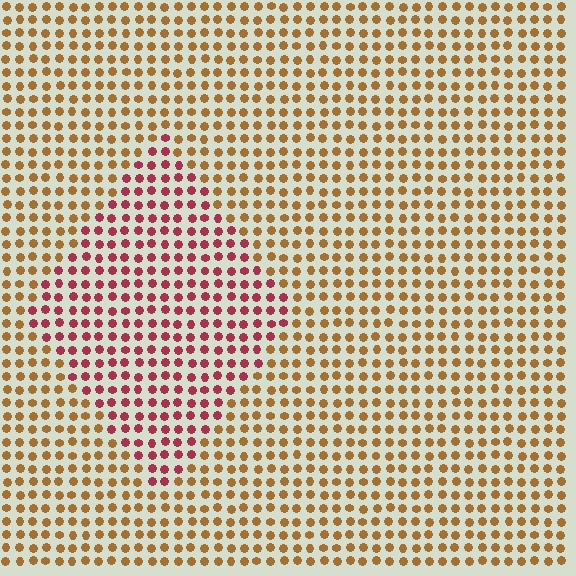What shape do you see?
I see a diamond.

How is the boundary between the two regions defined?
The boundary is defined purely by a slight shift in hue (about 47 degrees). Spacing, size, and orientation are identical on both sides.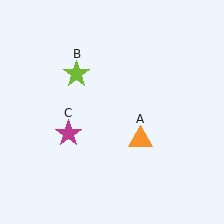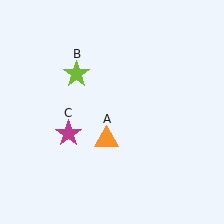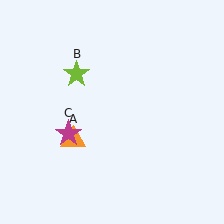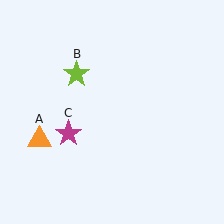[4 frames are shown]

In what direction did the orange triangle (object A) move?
The orange triangle (object A) moved left.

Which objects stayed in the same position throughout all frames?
Lime star (object B) and magenta star (object C) remained stationary.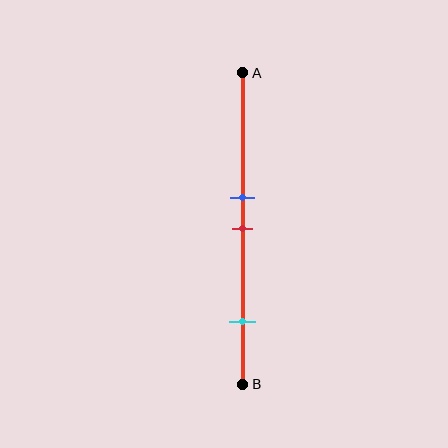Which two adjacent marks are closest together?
The blue and red marks are the closest adjacent pair.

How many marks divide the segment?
There are 3 marks dividing the segment.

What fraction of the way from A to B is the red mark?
The red mark is approximately 50% (0.5) of the way from A to B.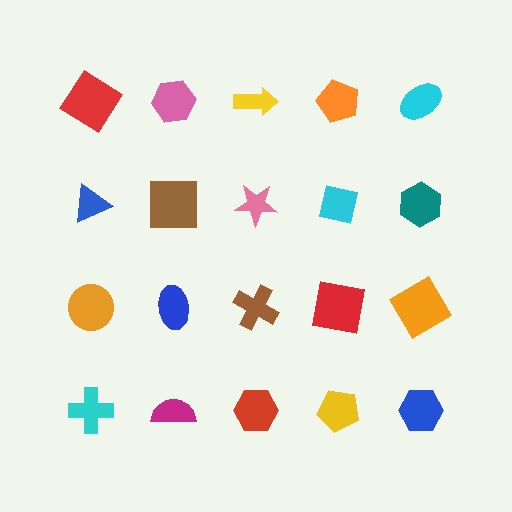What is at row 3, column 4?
A red square.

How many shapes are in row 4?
5 shapes.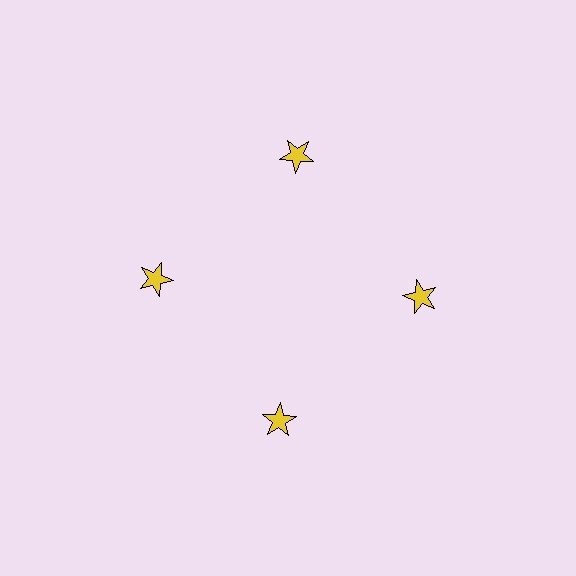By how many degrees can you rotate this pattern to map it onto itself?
The pattern maps onto itself every 90 degrees of rotation.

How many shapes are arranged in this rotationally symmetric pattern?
There are 4 shapes, arranged in 4 groups of 1.